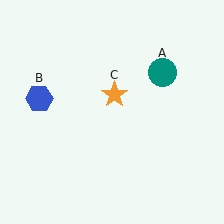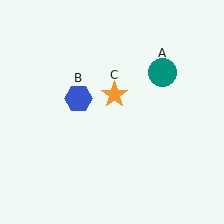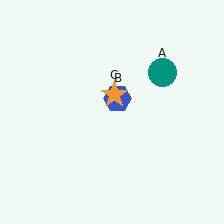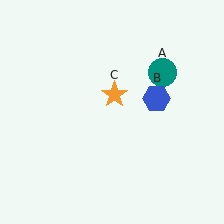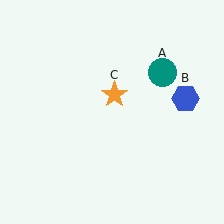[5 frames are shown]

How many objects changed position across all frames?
1 object changed position: blue hexagon (object B).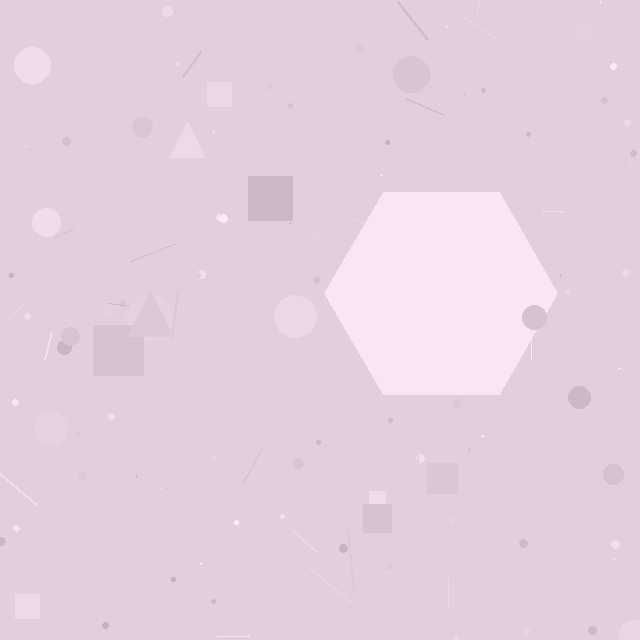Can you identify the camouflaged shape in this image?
The camouflaged shape is a hexagon.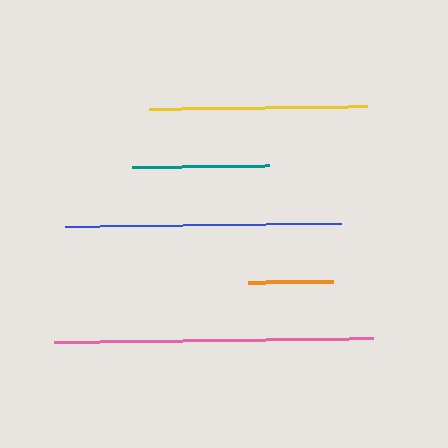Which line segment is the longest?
The pink line is the longest at approximately 319 pixels.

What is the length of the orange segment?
The orange segment is approximately 85 pixels long.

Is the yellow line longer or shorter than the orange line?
The yellow line is longer than the orange line.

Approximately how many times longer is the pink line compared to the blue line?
The pink line is approximately 1.2 times the length of the blue line.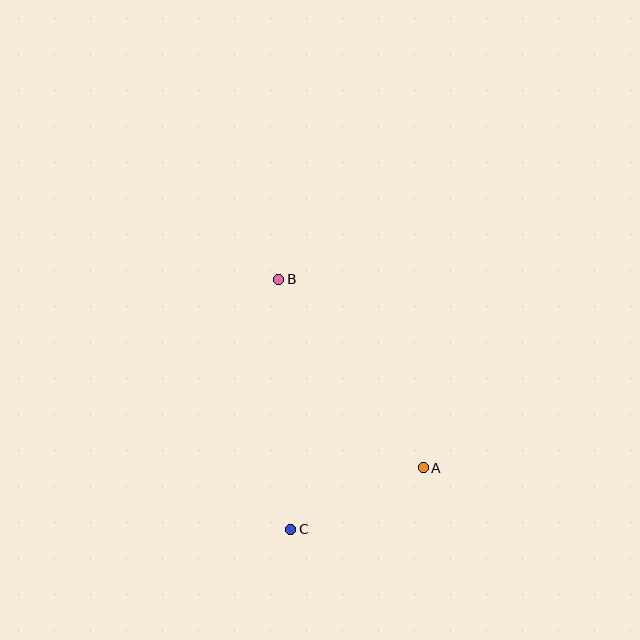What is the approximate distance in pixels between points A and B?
The distance between A and B is approximately 237 pixels.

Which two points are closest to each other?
Points A and C are closest to each other.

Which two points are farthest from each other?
Points B and C are farthest from each other.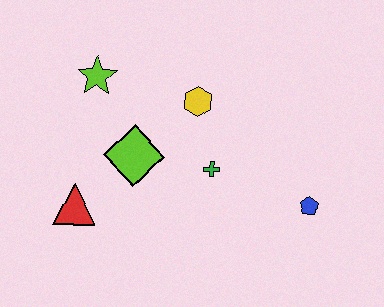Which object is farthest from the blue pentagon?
The lime star is farthest from the blue pentagon.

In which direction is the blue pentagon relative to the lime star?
The blue pentagon is to the right of the lime star.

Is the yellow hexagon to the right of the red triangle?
Yes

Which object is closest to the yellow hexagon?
The green cross is closest to the yellow hexagon.